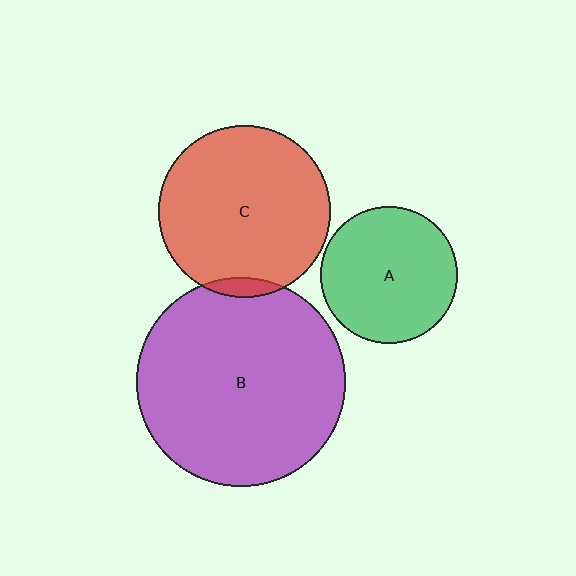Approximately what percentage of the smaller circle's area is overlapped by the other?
Approximately 5%.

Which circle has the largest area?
Circle B (purple).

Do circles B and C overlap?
Yes.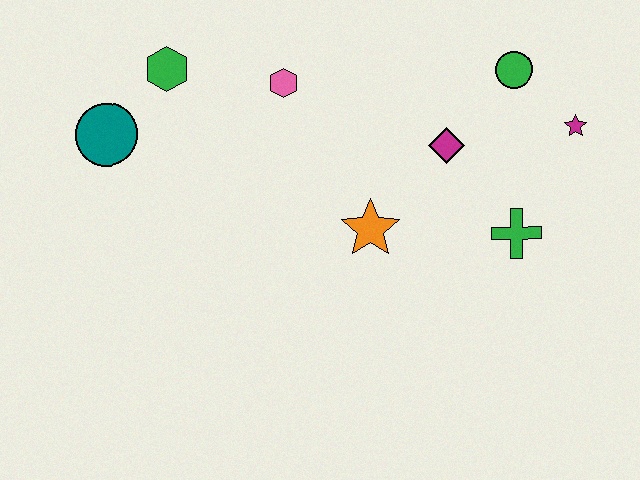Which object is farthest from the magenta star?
The teal circle is farthest from the magenta star.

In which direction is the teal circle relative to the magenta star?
The teal circle is to the left of the magenta star.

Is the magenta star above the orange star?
Yes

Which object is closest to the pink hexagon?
The green hexagon is closest to the pink hexagon.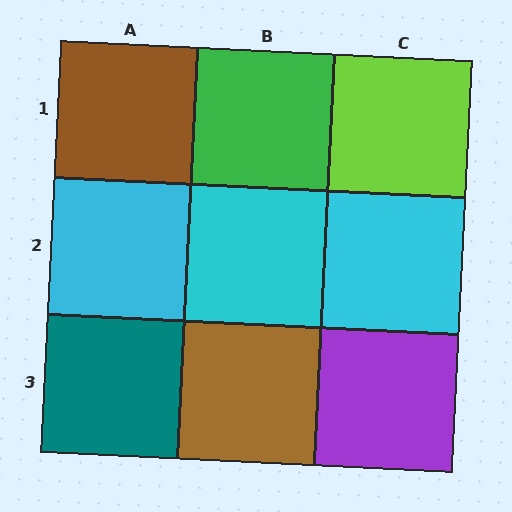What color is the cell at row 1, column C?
Lime.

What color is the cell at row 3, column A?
Teal.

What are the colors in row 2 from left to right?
Cyan, cyan, cyan.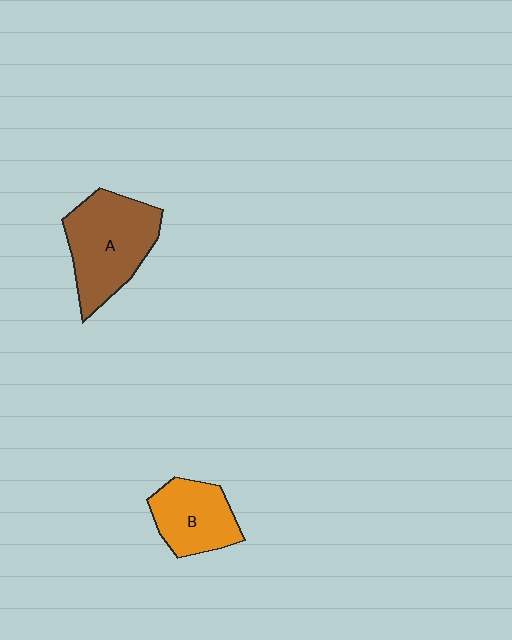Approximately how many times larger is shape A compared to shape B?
Approximately 1.5 times.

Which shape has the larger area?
Shape A (brown).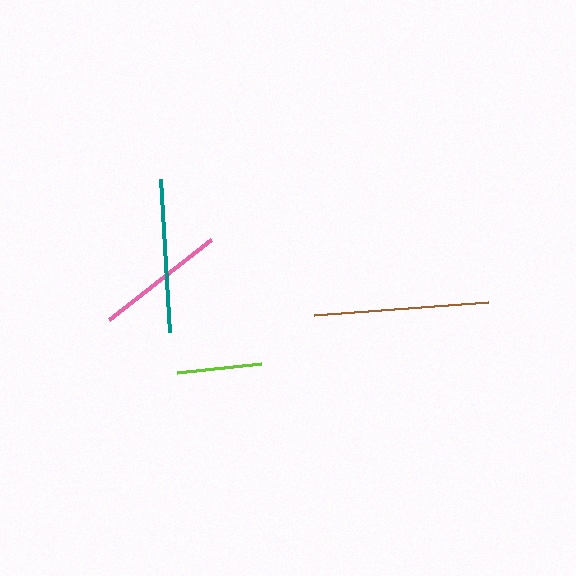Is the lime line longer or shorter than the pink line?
The pink line is longer than the lime line.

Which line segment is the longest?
The brown line is the longest at approximately 175 pixels.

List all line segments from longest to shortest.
From longest to shortest: brown, teal, pink, lime.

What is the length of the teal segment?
The teal segment is approximately 154 pixels long.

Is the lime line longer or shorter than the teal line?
The teal line is longer than the lime line.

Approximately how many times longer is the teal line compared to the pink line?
The teal line is approximately 1.2 times the length of the pink line.